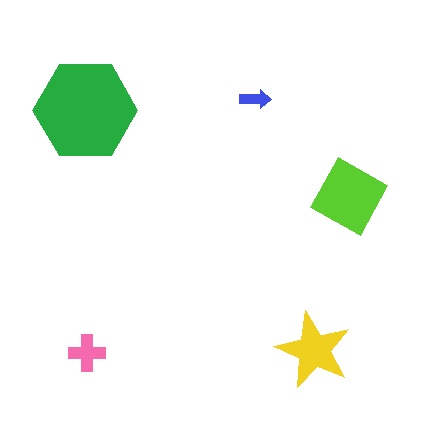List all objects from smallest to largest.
The blue arrow, the pink cross, the yellow star, the lime diamond, the green hexagon.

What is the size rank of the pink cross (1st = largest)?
4th.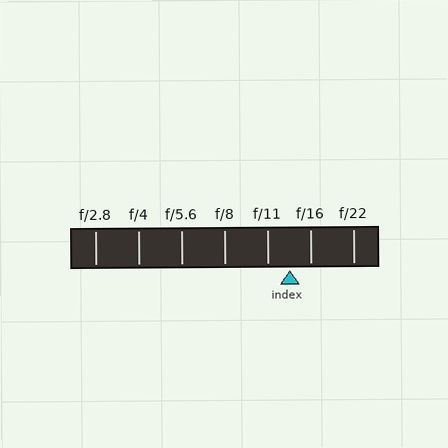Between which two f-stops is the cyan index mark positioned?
The index mark is between f/11 and f/16.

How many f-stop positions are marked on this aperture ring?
There are 7 f-stop positions marked.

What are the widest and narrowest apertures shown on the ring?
The widest aperture shown is f/2.8 and the narrowest is f/22.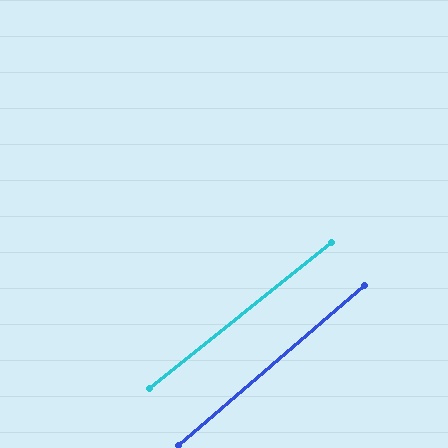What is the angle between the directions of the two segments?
Approximately 2 degrees.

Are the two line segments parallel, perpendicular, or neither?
Parallel — their directions differ by only 1.9°.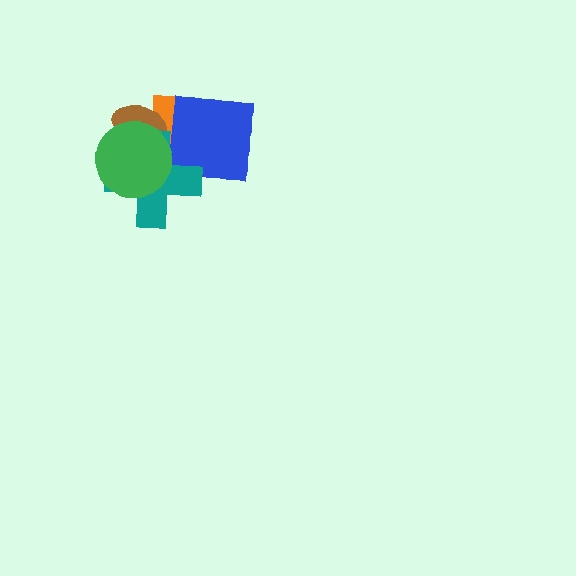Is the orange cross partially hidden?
Yes, it is partially covered by another shape.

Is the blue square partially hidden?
Yes, it is partially covered by another shape.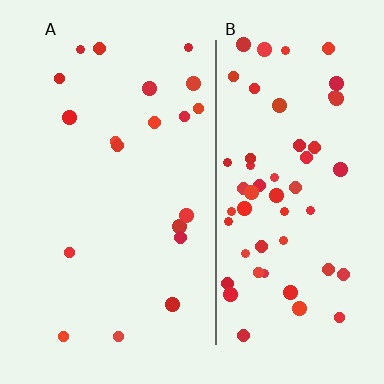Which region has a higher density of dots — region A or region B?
B (the right).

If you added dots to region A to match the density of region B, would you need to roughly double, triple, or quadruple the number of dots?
Approximately triple.